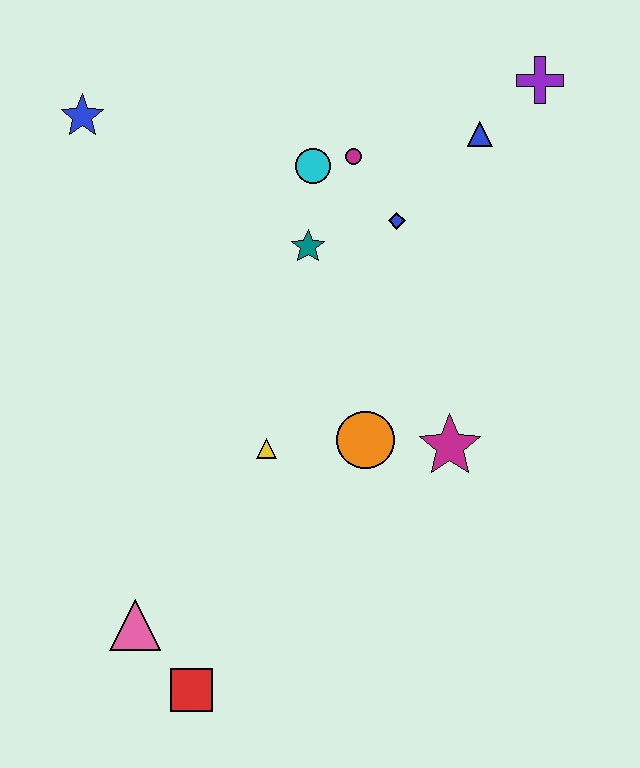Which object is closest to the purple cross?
The blue triangle is closest to the purple cross.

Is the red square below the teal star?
Yes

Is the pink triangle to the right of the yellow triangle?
No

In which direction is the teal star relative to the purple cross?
The teal star is to the left of the purple cross.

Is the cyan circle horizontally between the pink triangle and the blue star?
No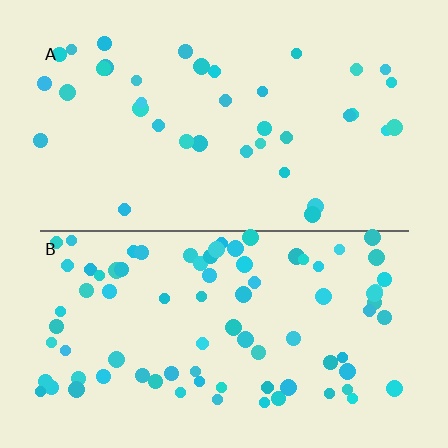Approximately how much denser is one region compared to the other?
Approximately 2.2× — region B over region A.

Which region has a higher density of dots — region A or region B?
B (the bottom).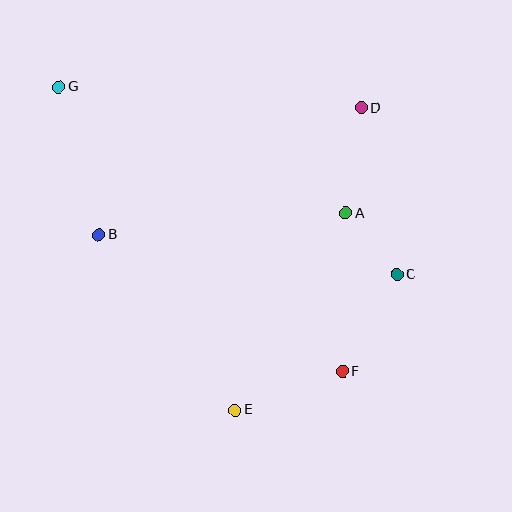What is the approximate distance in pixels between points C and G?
The distance between C and G is approximately 387 pixels.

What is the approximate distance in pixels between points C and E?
The distance between C and E is approximately 211 pixels.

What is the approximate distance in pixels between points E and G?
The distance between E and G is approximately 368 pixels.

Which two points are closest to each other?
Points A and C are closest to each other.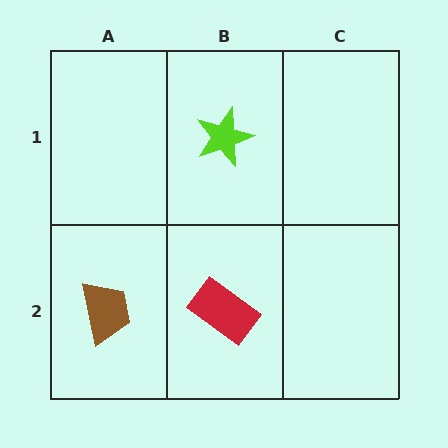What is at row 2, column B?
A red rectangle.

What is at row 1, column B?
A lime star.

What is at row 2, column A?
A brown trapezoid.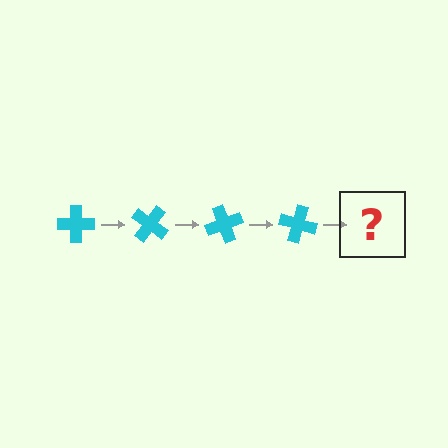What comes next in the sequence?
The next element should be a cyan cross rotated 140 degrees.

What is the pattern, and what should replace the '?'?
The pattern is that the cross rotates 35 degrees each step. The '?' should be a cyan cross rotated 140 degrees.